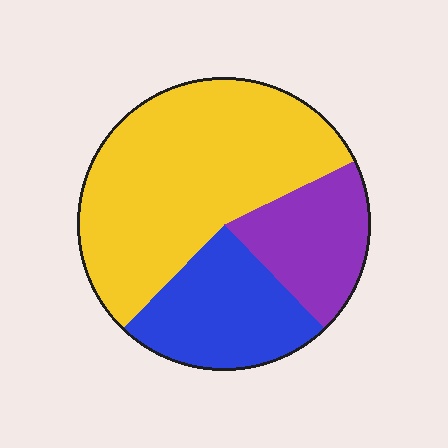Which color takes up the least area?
Purple, at roughly 20%.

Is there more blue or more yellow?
Yellow.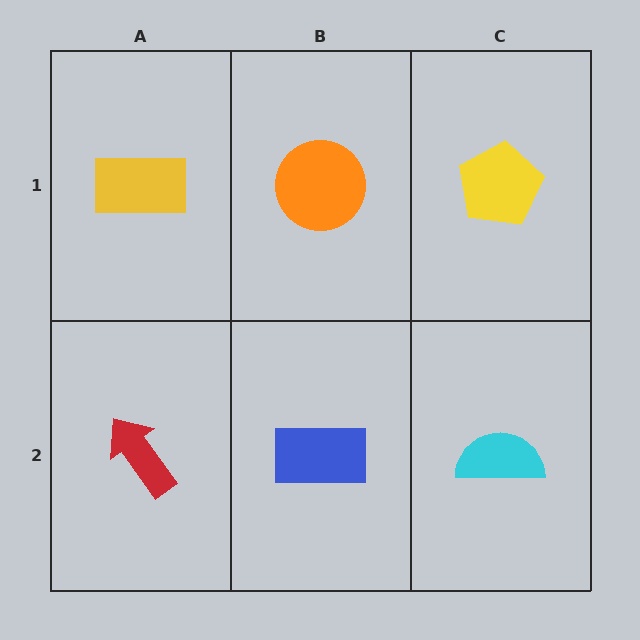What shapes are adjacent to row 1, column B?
A blue rectangle (row 2, column B), a yellow rectangle (row 1, column A), a yellow pentagon (row 1, column C).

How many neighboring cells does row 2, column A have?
2.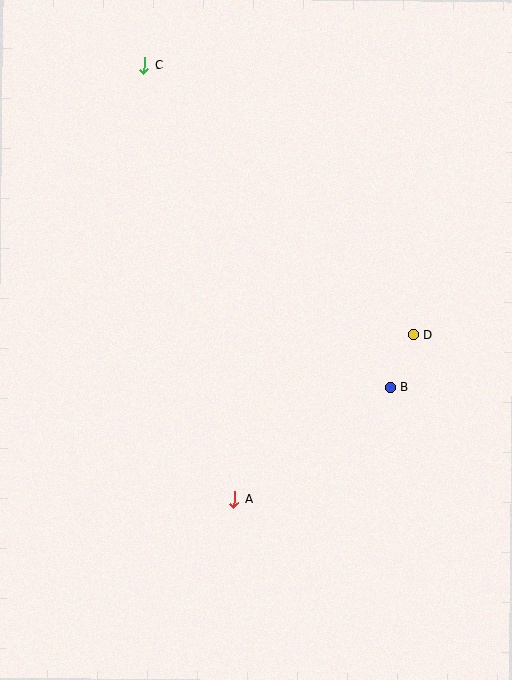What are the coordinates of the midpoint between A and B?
The midpoint between A and B is at (312, 443).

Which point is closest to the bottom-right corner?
Point B is closest to the bottom-right corner.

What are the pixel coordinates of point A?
Point A is at (234, 499).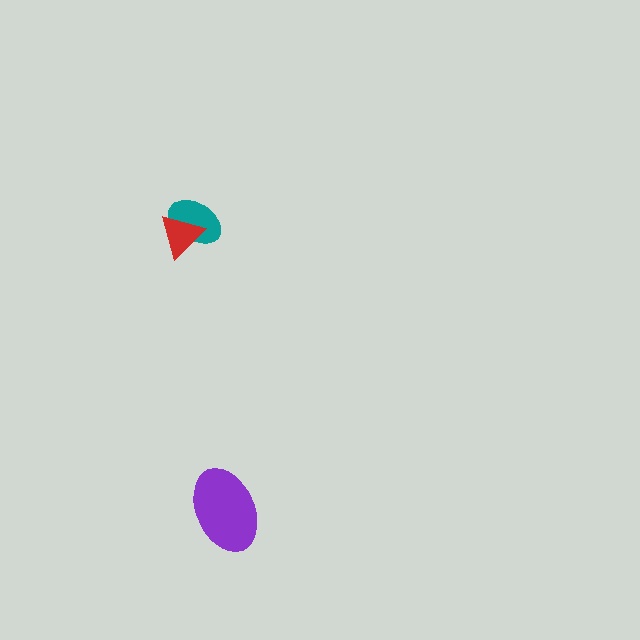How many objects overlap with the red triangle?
1 object overlaps with the red triangle.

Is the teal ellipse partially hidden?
Yes, it is partially covered by another shape.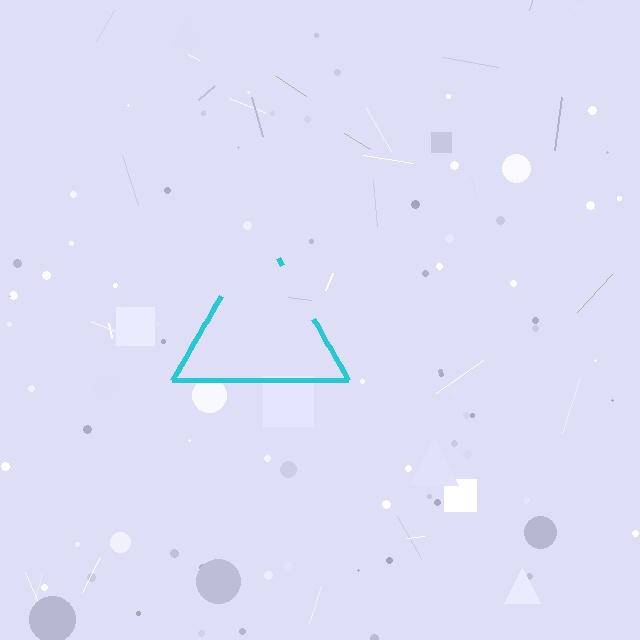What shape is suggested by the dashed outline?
The dashed outline suggests a triangle.